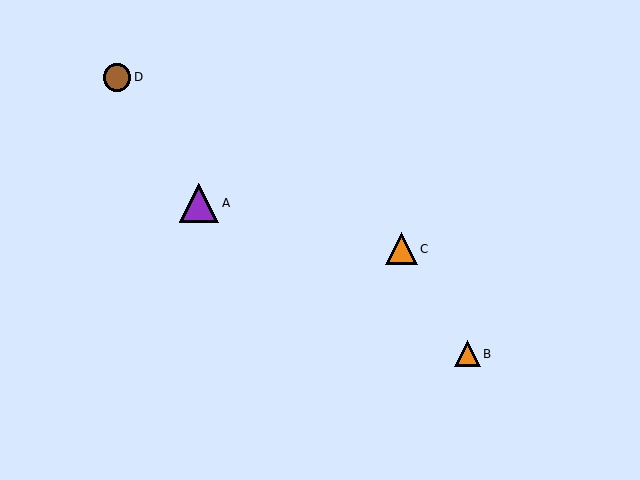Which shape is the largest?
The purple triangle (labeled A) is the largest.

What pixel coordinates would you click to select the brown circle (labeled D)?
Click at (117, 77) to select the brown circle D.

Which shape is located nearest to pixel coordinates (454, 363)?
The orange triangle (labeled B) at (467, 354) is nearest to that location.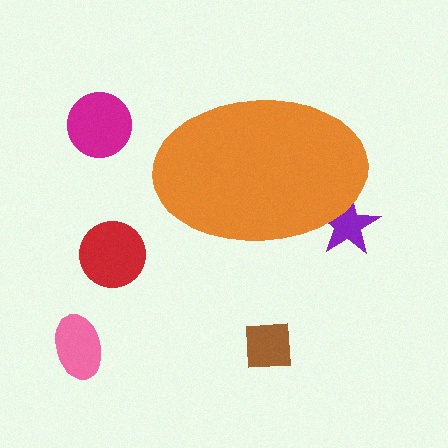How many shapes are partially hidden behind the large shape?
1 shape is partially hidden.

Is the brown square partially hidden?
No, the brown square is fully visible.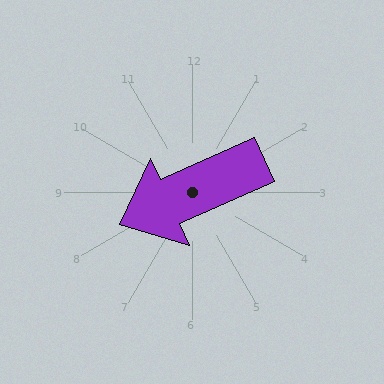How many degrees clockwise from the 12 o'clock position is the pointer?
Approximately 246 degrees.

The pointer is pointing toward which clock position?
Roughly 8 o'clock.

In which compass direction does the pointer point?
Southwest.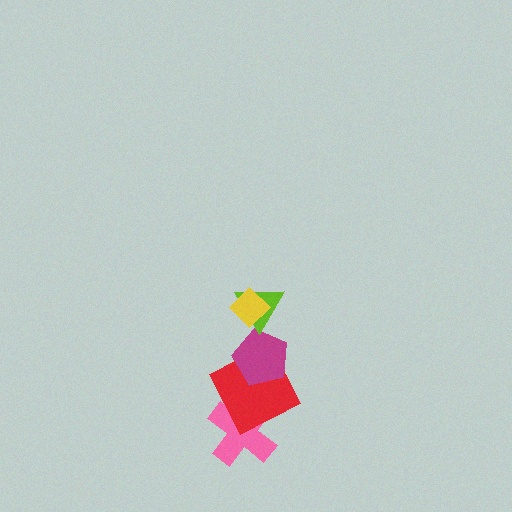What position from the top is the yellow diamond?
The yellow diamond is 1st from the top.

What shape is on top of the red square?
The magenta pentagon is on top of the red square.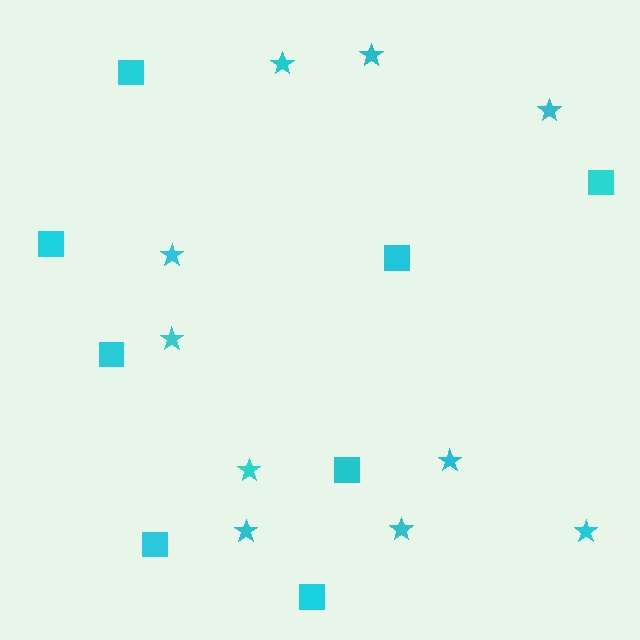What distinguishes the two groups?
There are 2 groups: one group of squares (8) and one group of stars (10).